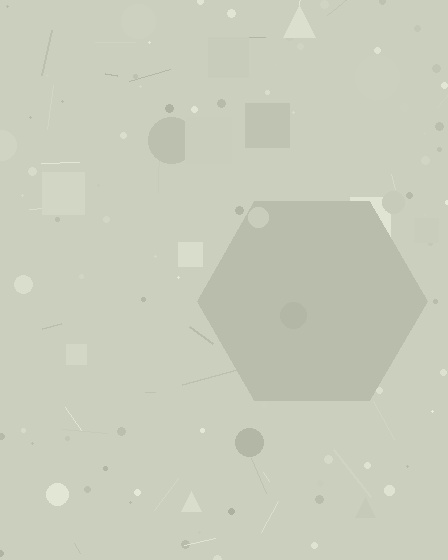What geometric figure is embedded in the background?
A hexagon is embedded in the background.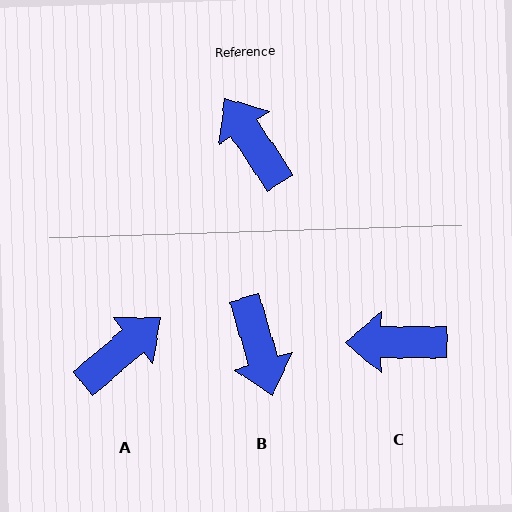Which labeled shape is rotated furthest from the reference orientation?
B, about 163 degrees away.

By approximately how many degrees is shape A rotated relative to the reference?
Approximately 83 degrees clockwise.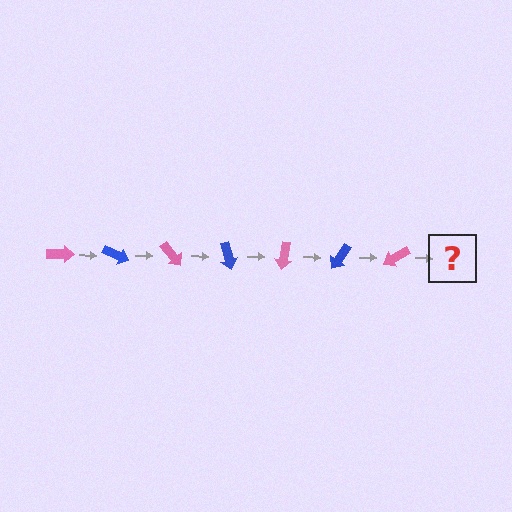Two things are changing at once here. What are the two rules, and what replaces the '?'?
The two rules are that it rotates 25 degrees each step and the color cycles through pink and blue. The '?' should be a blue arrow, rotated 175 degrees from the start.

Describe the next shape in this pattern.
It should be a blue arrow, rotated 175 degrees from the start.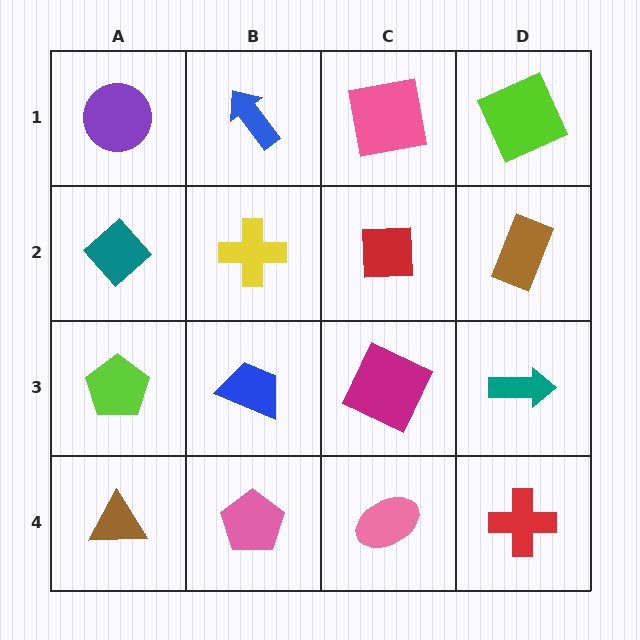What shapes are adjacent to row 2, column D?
A lime square (row 1, column D), a teal arrow (row 3, column D), a red square (row 2, column C).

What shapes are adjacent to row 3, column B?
A yellow cross (row 2, column B), a pink pentagon (row 4, column B), a lime pentagon (row 3, column A), a magenta square (row 3, column C).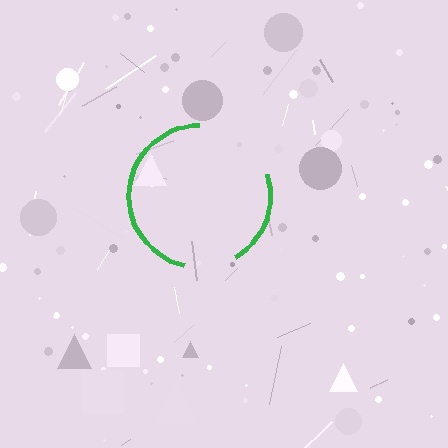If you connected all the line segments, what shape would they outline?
They would outline a circle.